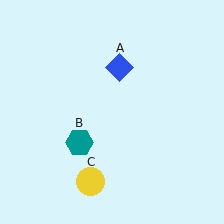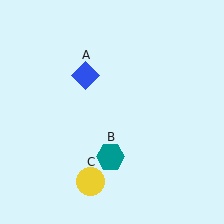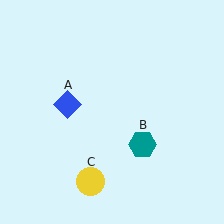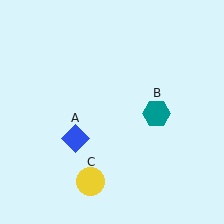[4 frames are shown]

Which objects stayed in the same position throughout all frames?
Yellow circle (object C) remained stationary.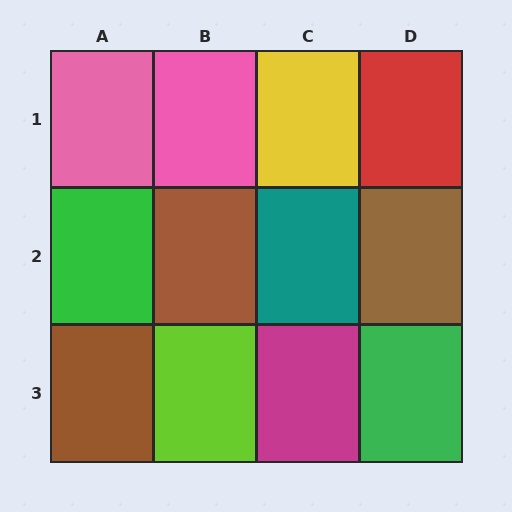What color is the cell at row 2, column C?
Teal.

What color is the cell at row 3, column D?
Green.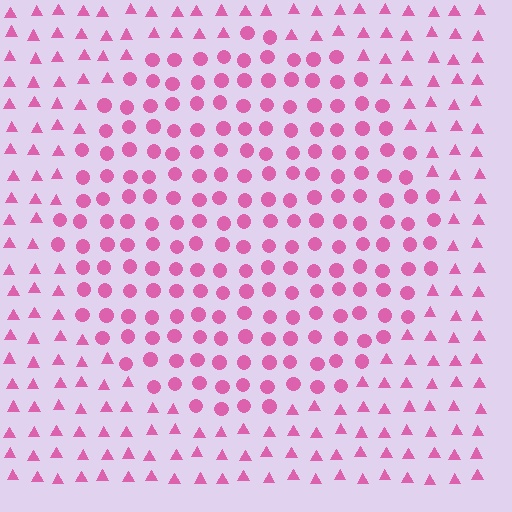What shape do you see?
I see a circle.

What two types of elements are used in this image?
The image uses circles inside the circle region and triangles outside it.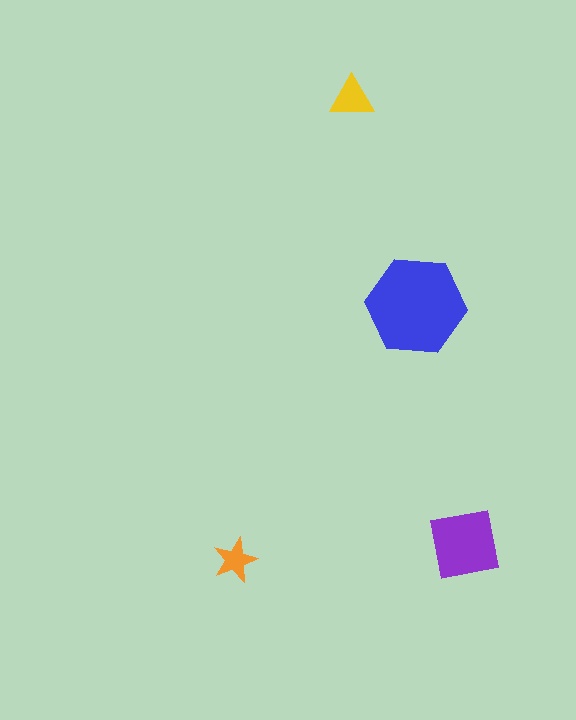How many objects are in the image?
There are 4 objects in the image.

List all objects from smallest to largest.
The orange star, the yellow triangle, the purple square, the blue hexagon.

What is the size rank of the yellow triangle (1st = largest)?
3rd.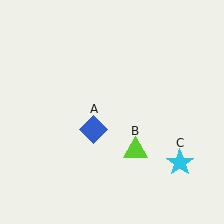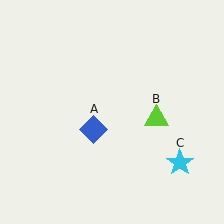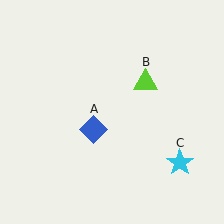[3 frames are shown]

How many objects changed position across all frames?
1 object changed position: lime triangle (object B).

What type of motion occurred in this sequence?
The lime triangle (object B) rotated counterclockwise around the center of the scene.